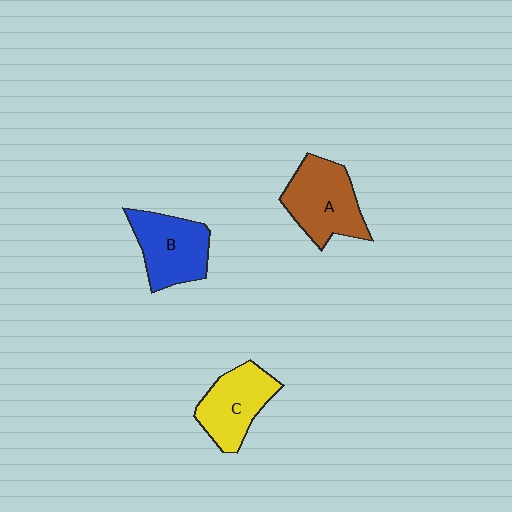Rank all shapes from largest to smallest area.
From largest to smallest: A (brown), B (blue), C (yellow).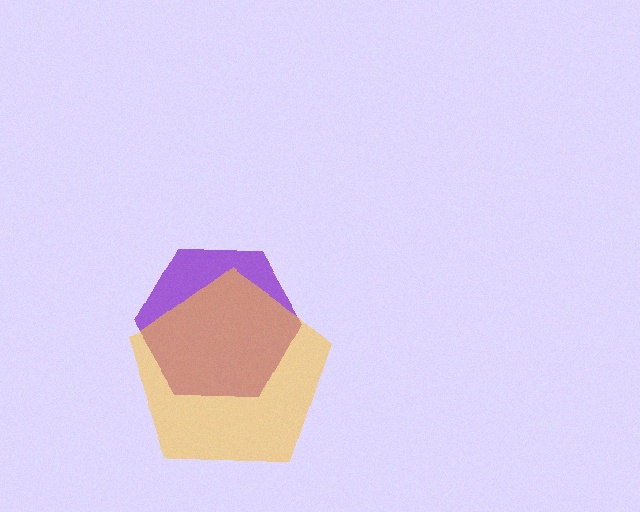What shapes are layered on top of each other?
The layered shapes are: a purple hexagon, a yellow pentagon.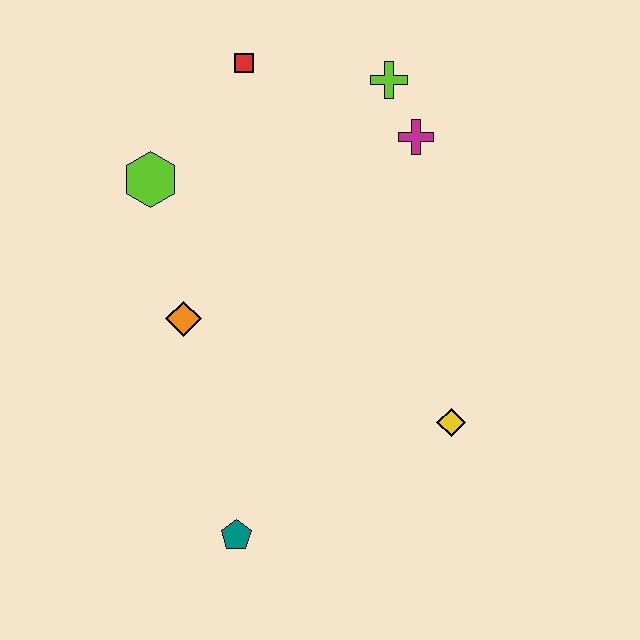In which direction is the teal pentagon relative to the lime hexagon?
The teal pentagon is below the lime hexagon.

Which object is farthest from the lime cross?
The teal pentagon is farthest from the lime cross.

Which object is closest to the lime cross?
The magenta cross is closest to the lime cross.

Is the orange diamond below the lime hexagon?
Yes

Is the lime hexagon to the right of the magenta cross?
No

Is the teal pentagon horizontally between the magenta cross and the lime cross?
No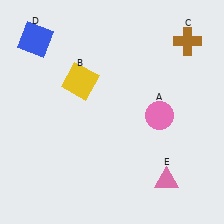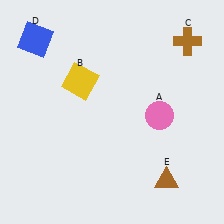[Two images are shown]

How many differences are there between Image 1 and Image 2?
There is 1 difference between the two images.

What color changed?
The triangle (E) changed from pink in Image 1 to brown in Image 2.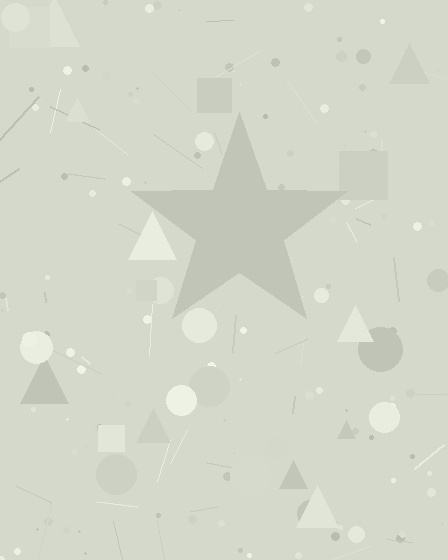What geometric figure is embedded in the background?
A star is embedded in the background.